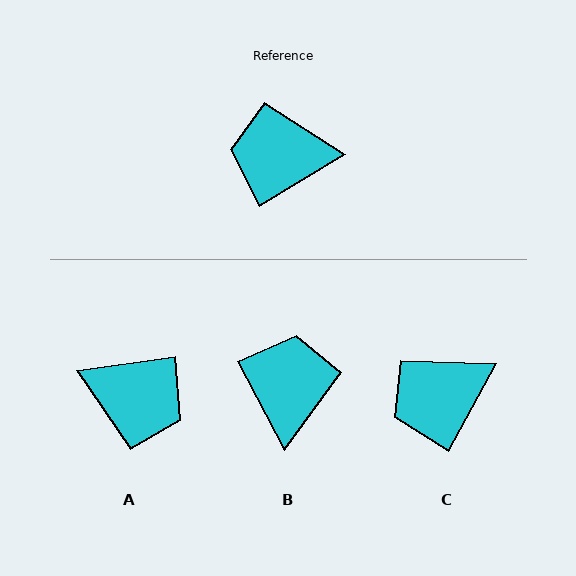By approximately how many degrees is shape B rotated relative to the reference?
Approximately 93 degrees clockwise.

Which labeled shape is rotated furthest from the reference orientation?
A, about 157 degrees away.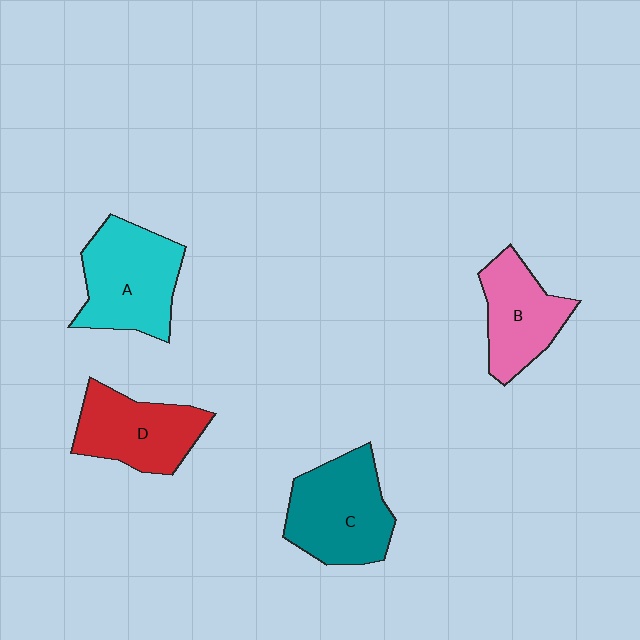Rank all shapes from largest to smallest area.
From largest to smallest: A (cyan), C (teal), D (red), B (pink).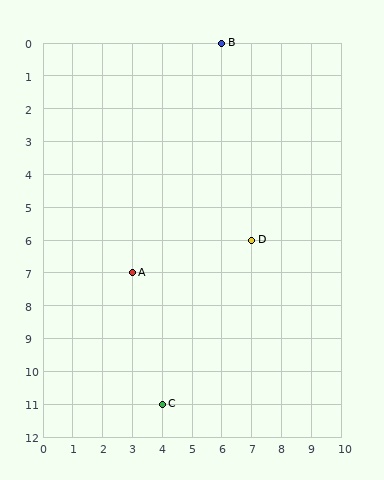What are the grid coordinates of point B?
Point B is at grid coordinates (6, 0).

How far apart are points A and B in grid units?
Points A and B are 3 columns and 7 rows apart (about 7.6 grid units diagonally).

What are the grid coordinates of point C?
Point C is at grid coordinates (4, 11).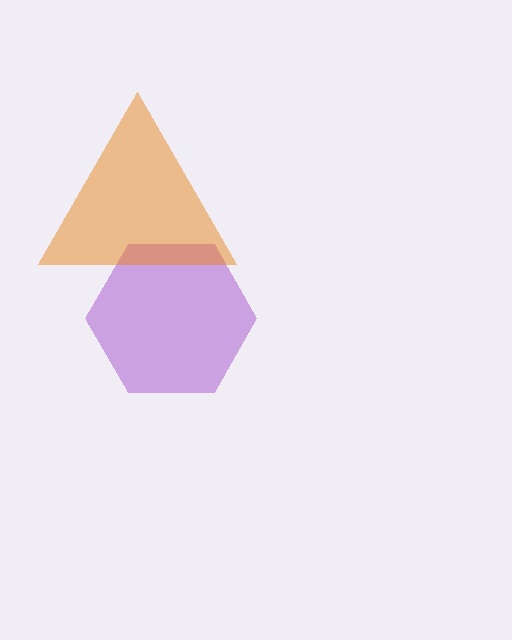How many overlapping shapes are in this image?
There are 2 overlapping shapes in the image.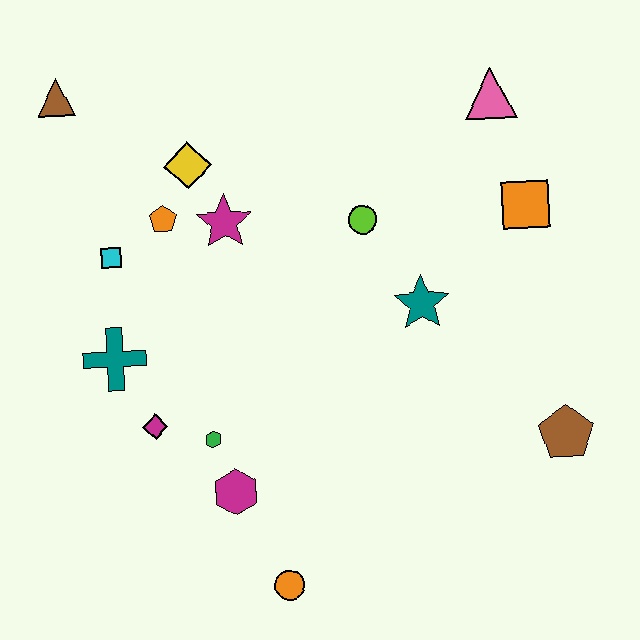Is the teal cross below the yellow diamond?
Yes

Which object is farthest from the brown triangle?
The brown pentagon is farthest from the brown triangle.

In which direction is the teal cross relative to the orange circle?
The teal cross is above the orange circle.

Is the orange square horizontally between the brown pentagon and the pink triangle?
Yes